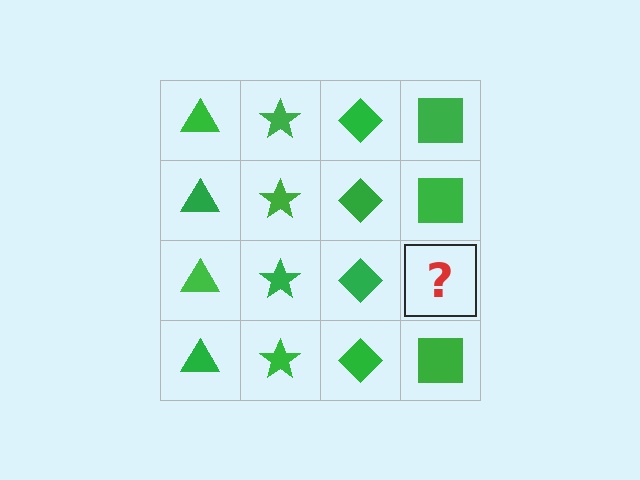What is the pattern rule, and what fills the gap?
The rule is that each column has a consistent shape. The gap should be filled with a green square.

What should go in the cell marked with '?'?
The missing cell should contain a green square.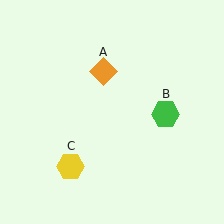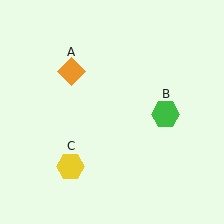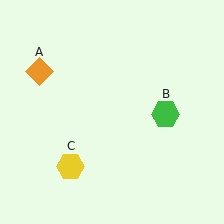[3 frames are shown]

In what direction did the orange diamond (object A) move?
The orange diamond (object A) moved left.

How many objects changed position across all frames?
1 object changed position: orange diamond (object A).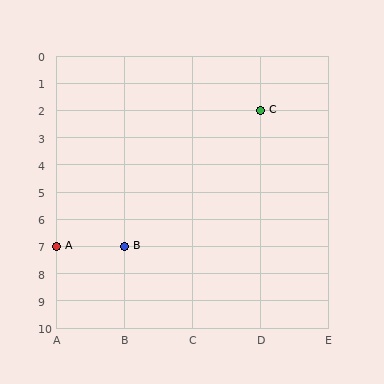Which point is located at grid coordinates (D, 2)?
Point C is at (D, 2).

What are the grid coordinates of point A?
Point A is at grid coordinates (A, 7).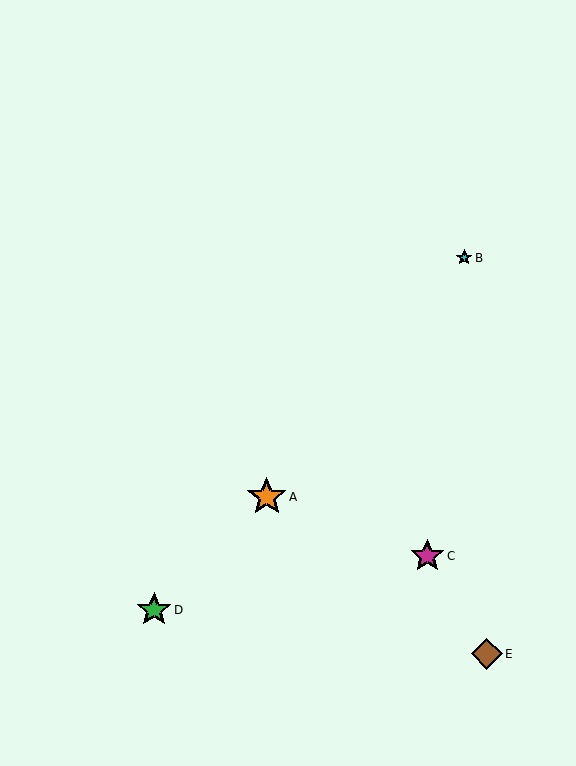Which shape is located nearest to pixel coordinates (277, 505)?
The orange star (labeled A) at (267, 497) is nearest to that location.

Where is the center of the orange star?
The center of the orange star is at (267, 497).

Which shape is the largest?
The orange star (labeled A) is the largest.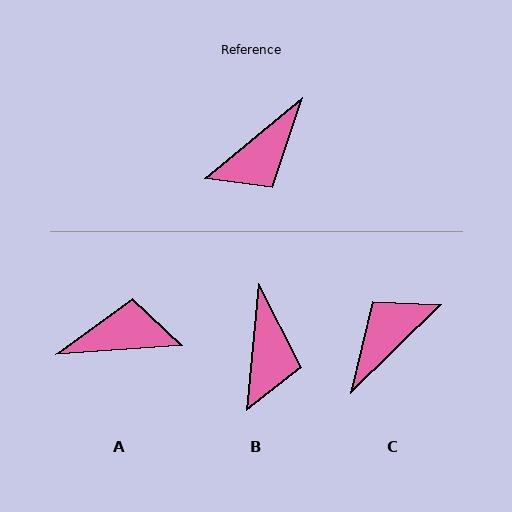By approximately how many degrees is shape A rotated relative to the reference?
Approximately 144 degrees counter-clockwise.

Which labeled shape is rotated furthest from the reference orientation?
C, about 175 degrees away.